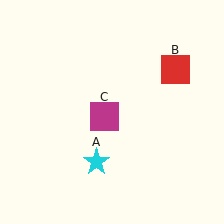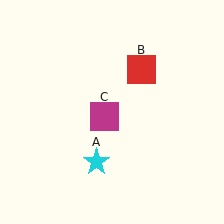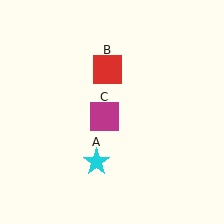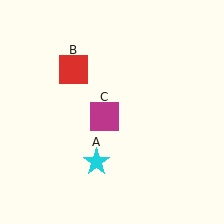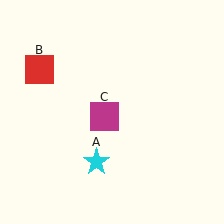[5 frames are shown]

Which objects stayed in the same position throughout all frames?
Cyan star (object A) and magenta square (object C) remained stationary.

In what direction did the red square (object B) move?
The red square (object B) moved left.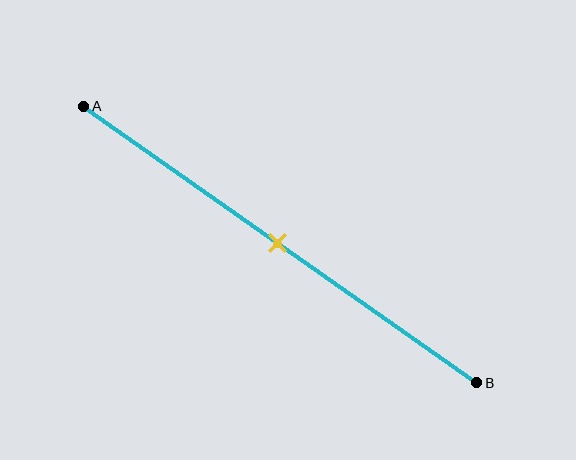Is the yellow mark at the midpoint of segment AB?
Yes, the mark is approximately at the midpoint.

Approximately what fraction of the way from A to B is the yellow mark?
The yellow mark is approximately 50% of the way from A to B.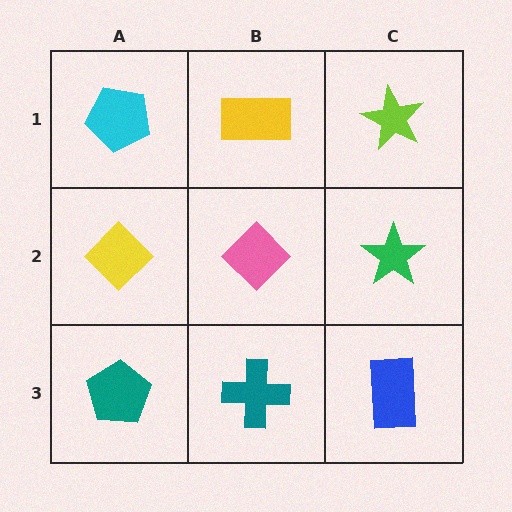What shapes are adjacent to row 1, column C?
A green star (row 2, column C), a yellow rectangle (row 1, column B).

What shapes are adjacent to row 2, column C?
A lime star (row 1, column C), a blue rectangle (row 3, column C), a pink diamond (row 2, column B).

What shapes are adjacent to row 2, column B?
A yellow rectangle (row 1, column B), a teal cross (row 3, column B), a yellow diamond (row 2, column A), a green star (row 2, column C).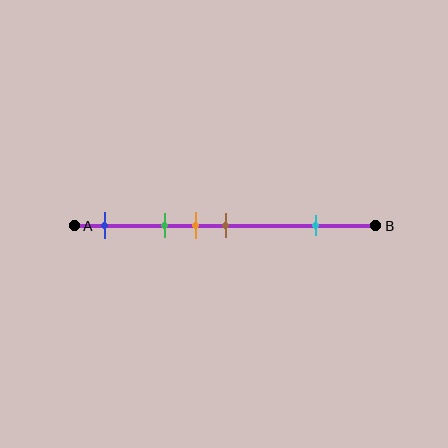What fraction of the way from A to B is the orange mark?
The orange mark is approximately 40% (0.4) of the way from A to B.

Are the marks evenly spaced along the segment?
No, the marks are not evenly spaced.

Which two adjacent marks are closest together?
The orange and brown marks are the closest adjacent pair.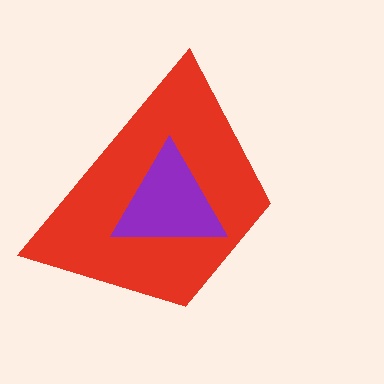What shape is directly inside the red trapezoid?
The purple triangle.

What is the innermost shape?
The purple triangle.